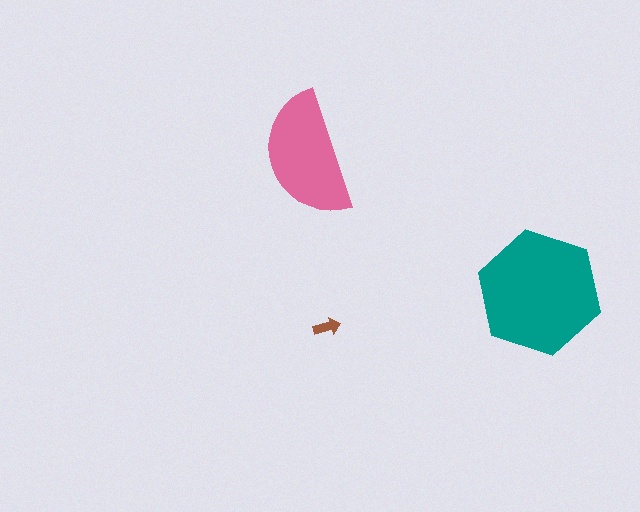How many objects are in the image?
There are 3 objects in the image.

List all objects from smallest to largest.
The brown arrow, the pink semicircle, the teal hexagon.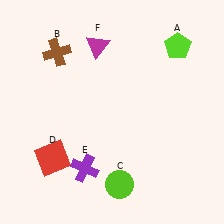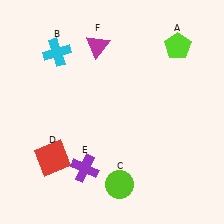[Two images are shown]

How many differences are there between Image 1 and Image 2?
There is 1 difference between the two images.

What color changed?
The cross (B) changed from brown in Image 1 to cyan in Image 2.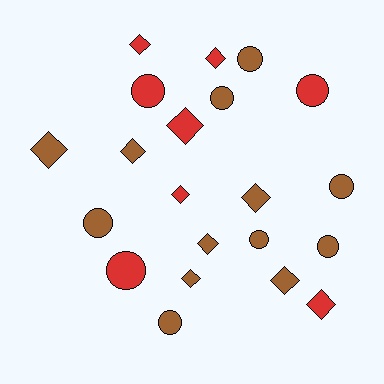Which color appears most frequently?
Brown, with 13 objects.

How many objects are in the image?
There are 21 objects.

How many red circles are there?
There are 3 red circles.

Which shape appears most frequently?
Diamond, with 11 objects.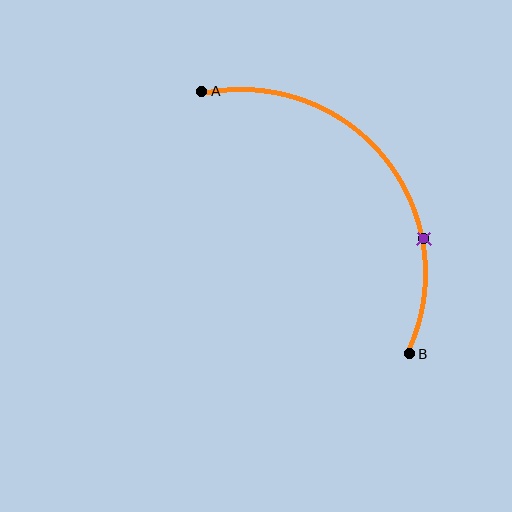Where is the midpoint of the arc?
The arc midpoint is the point on the curve farthest from the straight line joining A and B. It sits above and to the right of that line.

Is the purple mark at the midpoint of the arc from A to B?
No. The purple mark lies on the arc but is closer to endpoint B. The arc midpoint would be at the point on the curve equidistant along the arc from both A and B.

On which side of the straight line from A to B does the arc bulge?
The arc bulges above and to the right of the straight line connecting A and B.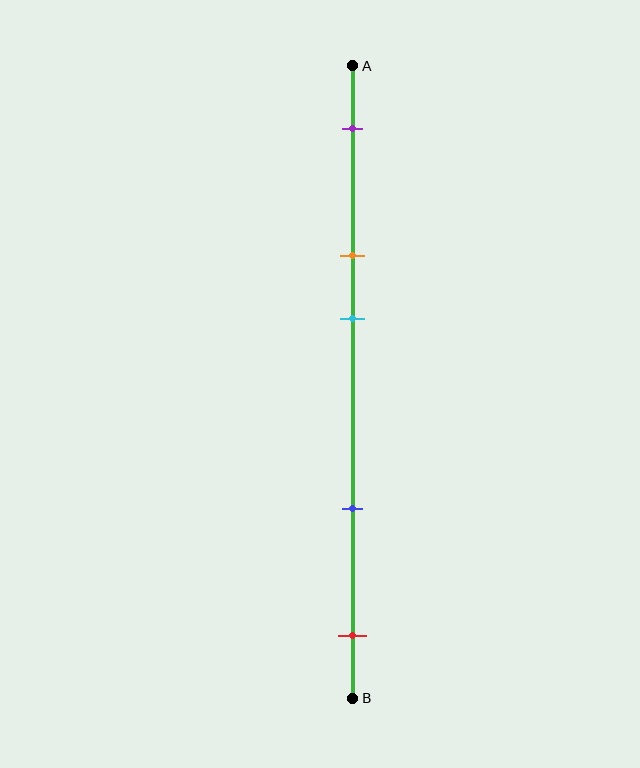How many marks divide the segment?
There are 5 marks dividing the segment.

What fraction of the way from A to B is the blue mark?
The blue mark is approximately 70% (0.7) of the way from A to B.